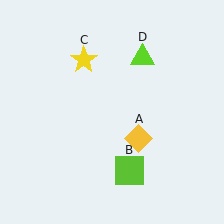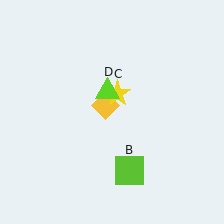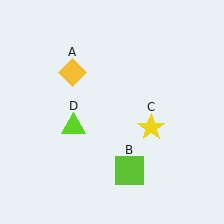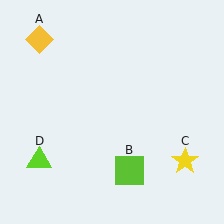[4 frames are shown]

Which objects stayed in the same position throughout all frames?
Lime square (object B) remained stationary.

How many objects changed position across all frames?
3 objects changed position: yellow diamond (object A), yellow star (object C), lime triangle (object D).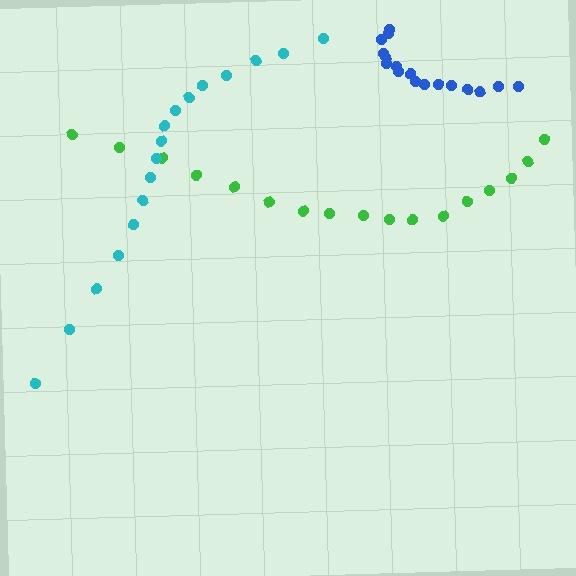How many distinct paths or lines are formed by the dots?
There are 3 distinct paths.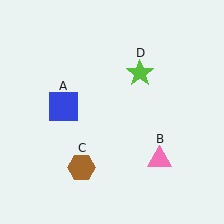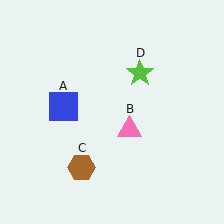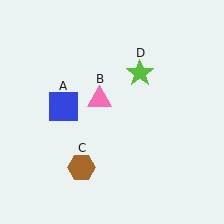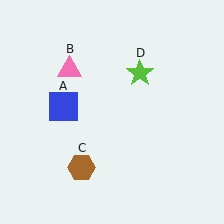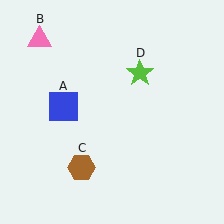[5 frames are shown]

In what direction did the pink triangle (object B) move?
The pink triangle (object B) moved up and to the left.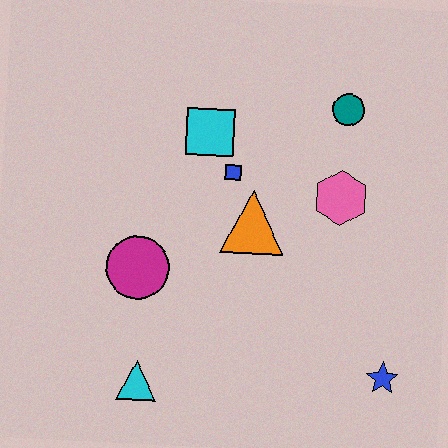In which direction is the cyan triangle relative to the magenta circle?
The cyan triangle is below the magenta circle.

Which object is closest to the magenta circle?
The cyan triangle is closest to the magenta circle.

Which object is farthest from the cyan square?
The blue star is farthest from the cyan square.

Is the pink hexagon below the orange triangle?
No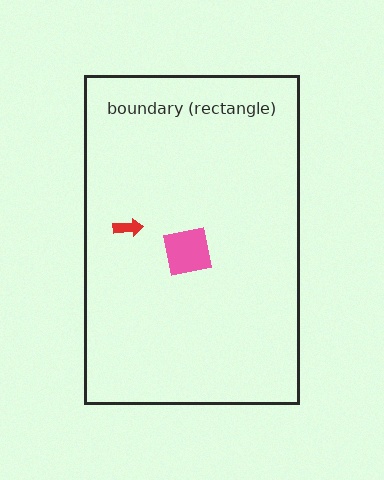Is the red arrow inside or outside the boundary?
Inside.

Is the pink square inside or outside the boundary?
Inside.